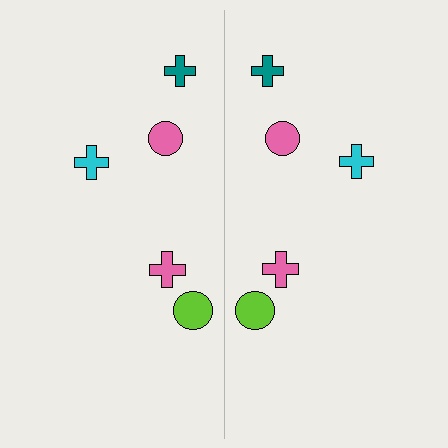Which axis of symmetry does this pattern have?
The pattern has a vertical axis of symmetry running through the center of the image.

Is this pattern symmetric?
Yes, this pattern has bilateral (reflection) symmetry.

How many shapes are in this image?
There are 10 shapes in this image.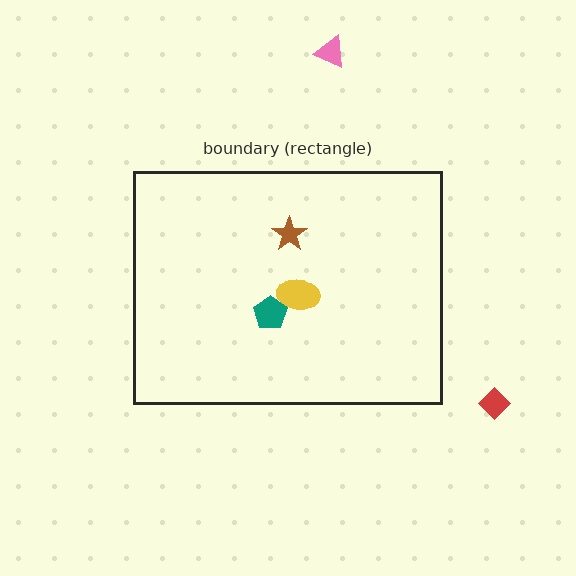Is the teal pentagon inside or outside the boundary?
Inside.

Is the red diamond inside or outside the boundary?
Outside.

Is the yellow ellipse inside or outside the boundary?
Inside.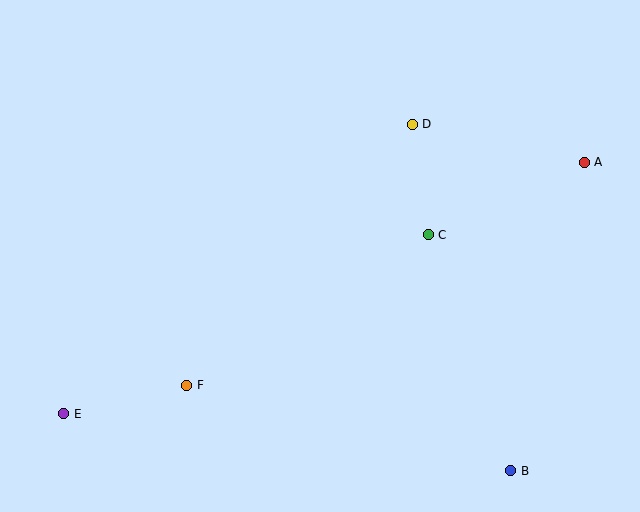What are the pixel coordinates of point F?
Point F is at (187, 385).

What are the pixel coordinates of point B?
Point B is at (511, 471).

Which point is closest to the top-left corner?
Point E is closest to the top-left corner.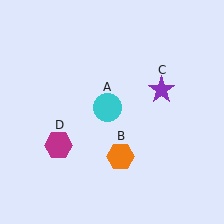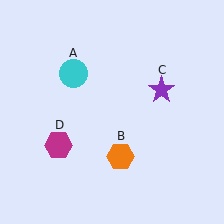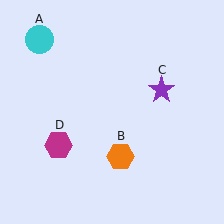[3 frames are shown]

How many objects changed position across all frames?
1 object changed position: cyan circle (object A).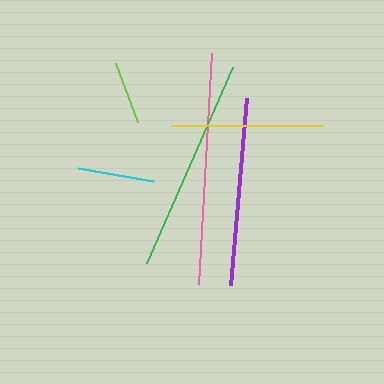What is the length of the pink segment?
The pink segment is approximately 231 pixels long.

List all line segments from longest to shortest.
From longest to shortest: pink, green, purple, yellow, cyan, lime.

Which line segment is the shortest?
The lime line is the shortest at approximately 62 pixels.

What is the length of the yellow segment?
The yellow segment is approximately 152 pixels long.